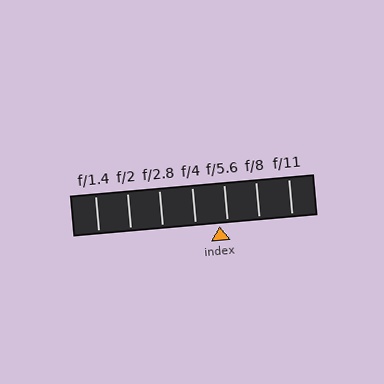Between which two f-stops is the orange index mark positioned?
The index mark is between f/4 and f/5.6.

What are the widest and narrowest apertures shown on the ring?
The widest aperture shown is f/1.4 and the narrowest is f/11.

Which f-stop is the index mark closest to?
The index mark is closest to f/5.6.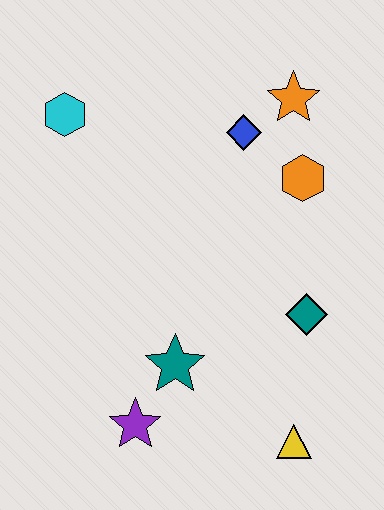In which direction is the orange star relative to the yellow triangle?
The orange star is above the yellow triangle.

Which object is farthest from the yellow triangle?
The cyan hexagon is farthest from the yellow triangle.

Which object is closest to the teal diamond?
The yellow triangle is closest to the teal diamond.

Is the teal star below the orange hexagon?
Yes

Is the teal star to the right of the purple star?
Yes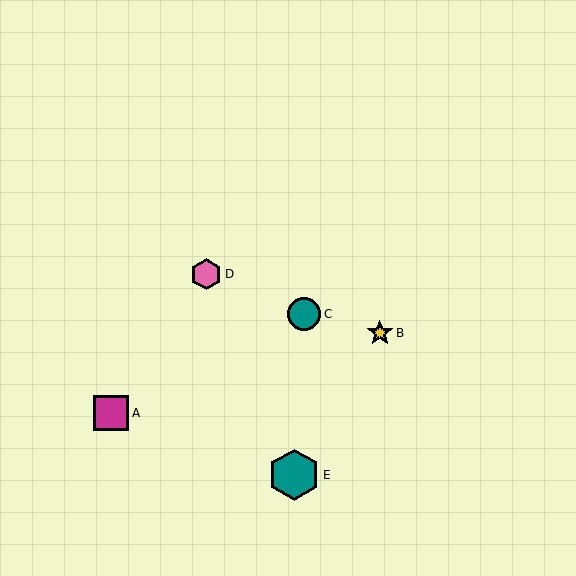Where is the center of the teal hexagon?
The center of the teal hexagon is at (294, 475).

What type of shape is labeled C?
Shape C is a teal circle.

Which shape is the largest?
The teal hexagon (labeled E) is the largest.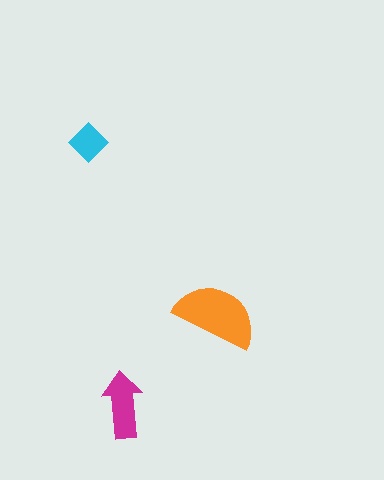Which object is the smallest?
The cyan diamond.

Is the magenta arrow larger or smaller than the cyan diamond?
Larger.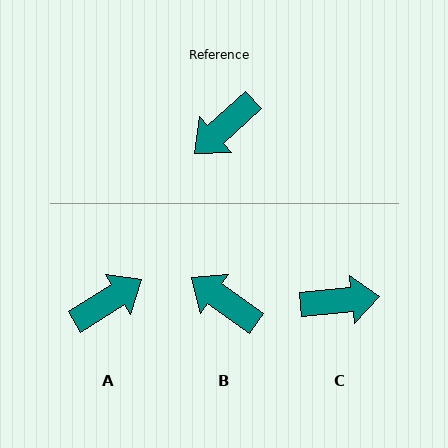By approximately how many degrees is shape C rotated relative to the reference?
Approximately 144 degrees counter-clockwise.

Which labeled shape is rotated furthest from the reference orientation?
A, about 171 degrees away.